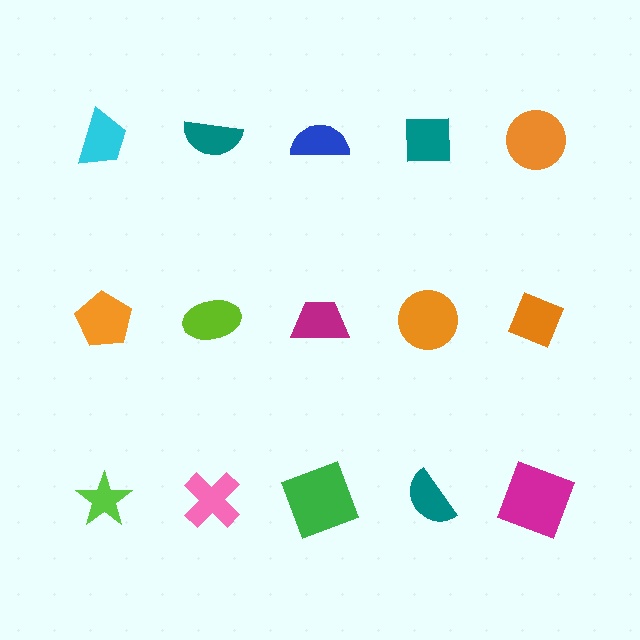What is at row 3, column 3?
A green square.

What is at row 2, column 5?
An orange diamond.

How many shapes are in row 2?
5 shapes.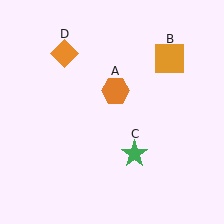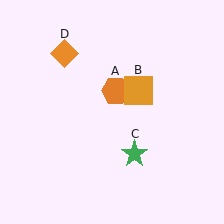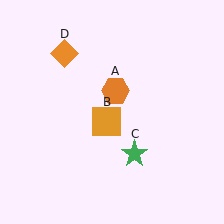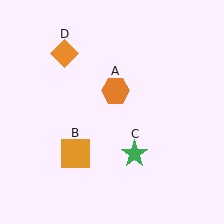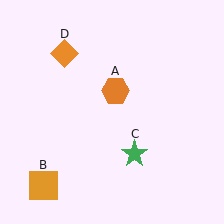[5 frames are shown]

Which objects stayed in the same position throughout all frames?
Orange hexagon (object A) and green star (object C) and orange diamond (object D) remained stationary.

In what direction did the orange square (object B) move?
The orange square (object B) moved down and to the left.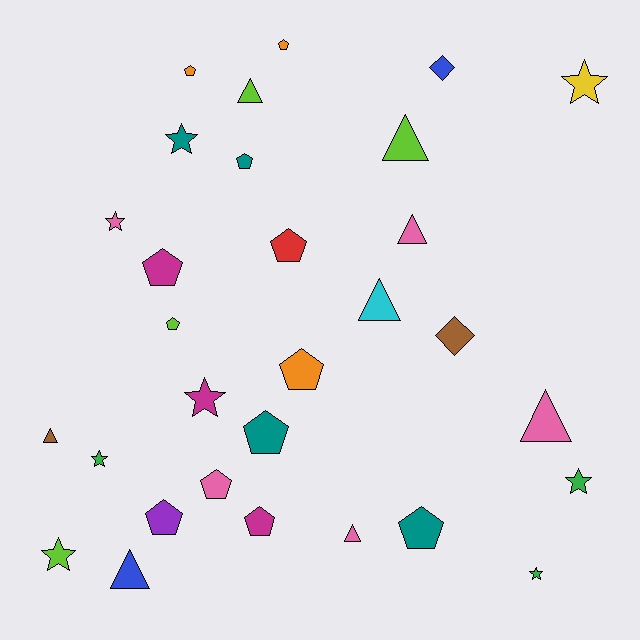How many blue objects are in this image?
There are 2 blue objects.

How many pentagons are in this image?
There are 12 pentagons.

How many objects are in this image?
There are 30 objects.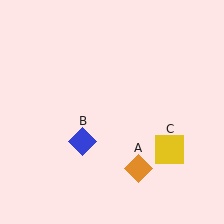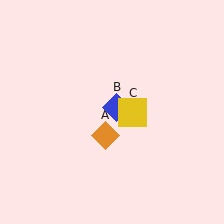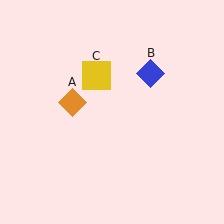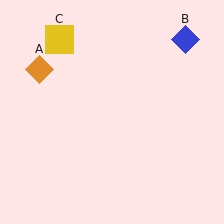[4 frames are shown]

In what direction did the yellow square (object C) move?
The yellow square (object C) moved up and to the left.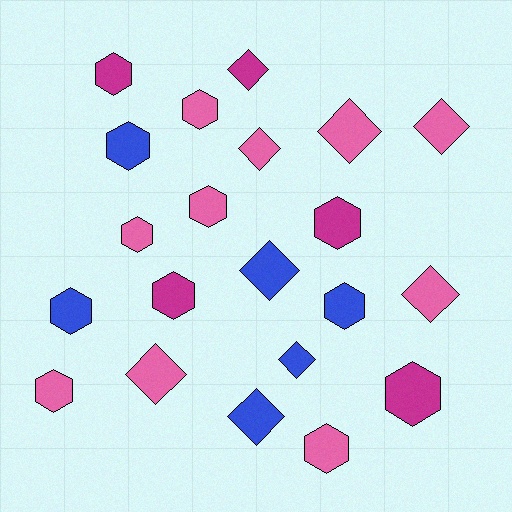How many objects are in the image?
There are 21 objects.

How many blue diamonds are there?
There are 3 blue diamonds.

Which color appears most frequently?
Pink, with 10 objects.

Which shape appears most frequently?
Hexagon, with 12 objects.